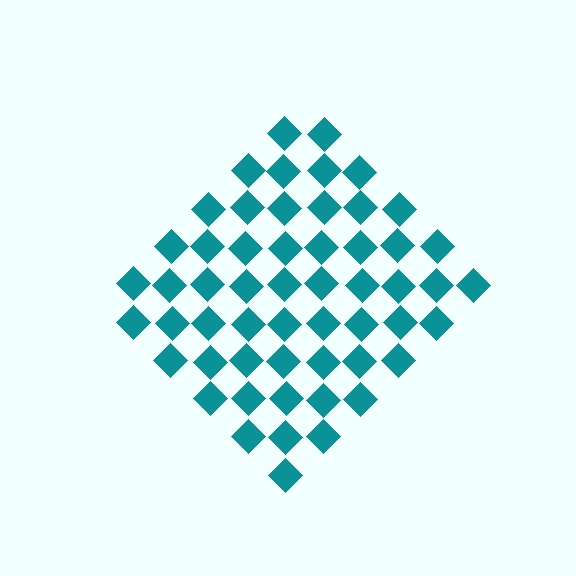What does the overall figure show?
The overall figure shows a diamond.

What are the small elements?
The small elements are diamonds.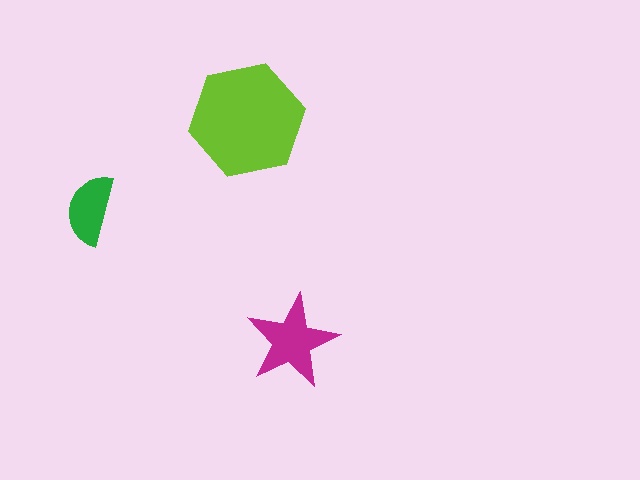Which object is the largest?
The lime hexagon.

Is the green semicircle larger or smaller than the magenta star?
Smaller.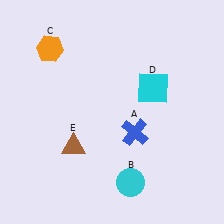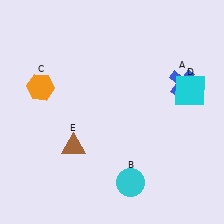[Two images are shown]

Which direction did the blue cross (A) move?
The blue cross (A) moved up.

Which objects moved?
The objects that moved are: the blue cross (A), the orange hexagon (C), the cyan square (D).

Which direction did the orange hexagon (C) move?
The orange hexagon (C) moved down.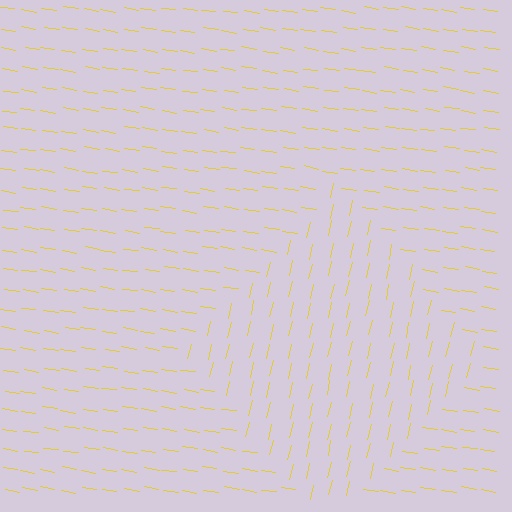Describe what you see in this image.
The image is filled with small yellow line segments. A diamond region in the image has lines oriented differently from the surrounding lines, creating a visible texture boundary.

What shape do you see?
I see a diamond.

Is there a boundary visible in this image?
Yes, there is a texture boundary formed by a change in line orientation.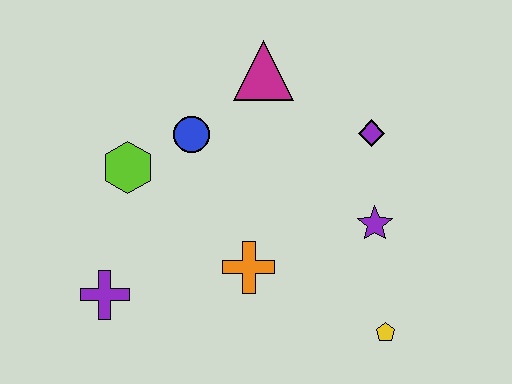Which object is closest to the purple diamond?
The purple star is closest to the purple diamond.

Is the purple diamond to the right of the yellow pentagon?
No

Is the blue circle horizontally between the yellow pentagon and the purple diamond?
No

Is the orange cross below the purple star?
Yes